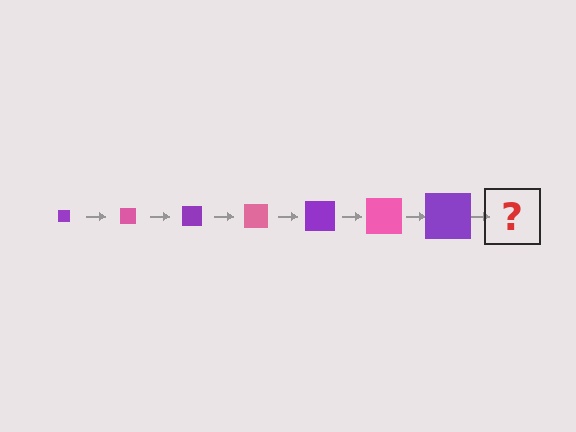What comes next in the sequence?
The next element should be a pink square, larger than the previous one.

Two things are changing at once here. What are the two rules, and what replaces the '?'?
The two rules are that the square grows larger each step and the color cycles through purple and pink. The '?' should be a pink square, larger than the previous one.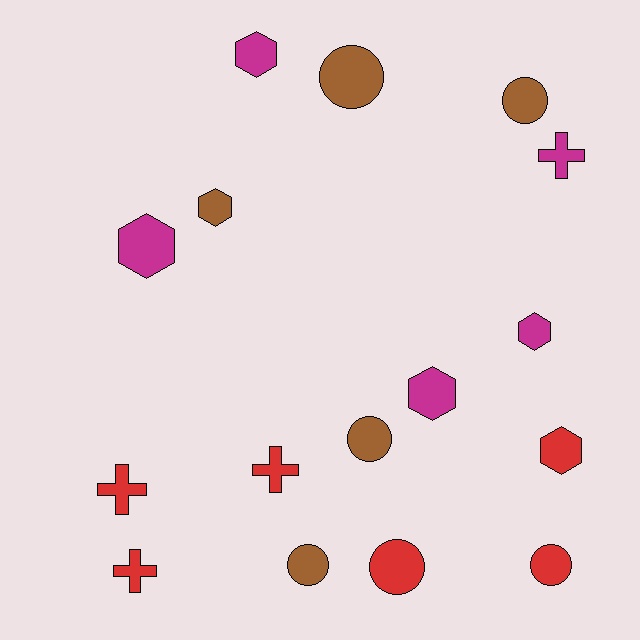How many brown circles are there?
There are 4 brown circles.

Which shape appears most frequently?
Circle, with 6 objects.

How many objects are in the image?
There are 16 objects.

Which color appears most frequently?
Red, with 6 objects.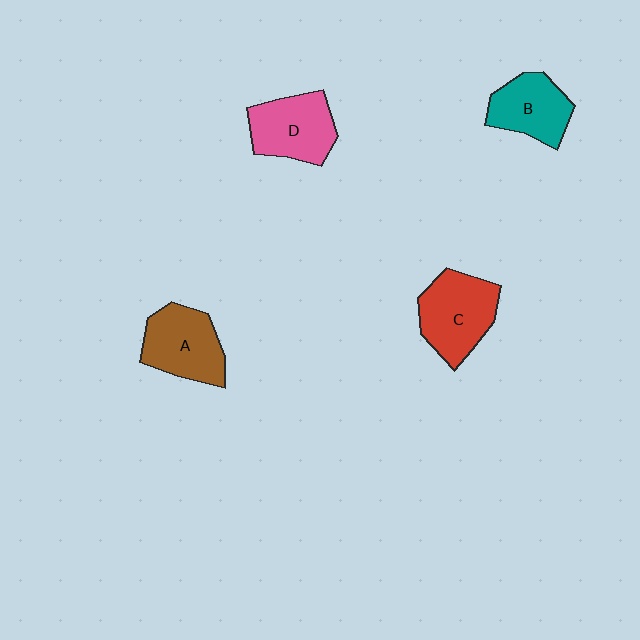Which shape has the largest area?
Shape C (red).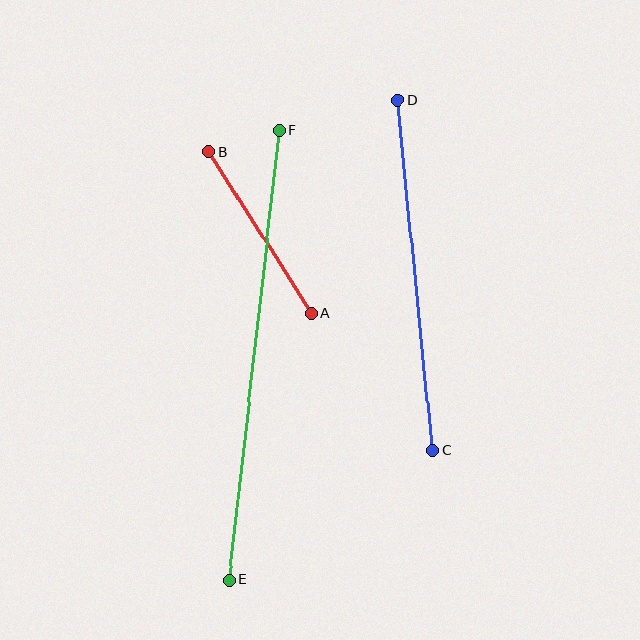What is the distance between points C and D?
The distance is approximately 352 pixels.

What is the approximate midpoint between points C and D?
The midpoint is at approximately (415, 275) pixels.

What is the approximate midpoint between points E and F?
The midpoint is at approximately (254, 355) pixels.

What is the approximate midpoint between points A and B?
The midpoint is at approximately (260, 232) pixels.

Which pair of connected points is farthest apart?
Points E and F are farthest apart.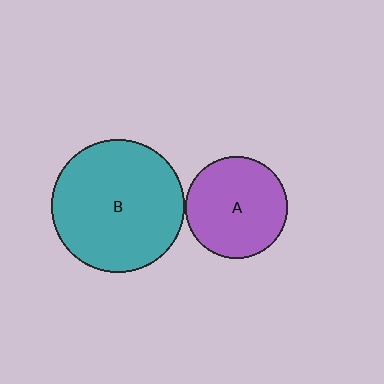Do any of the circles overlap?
No, none of the circles overlap.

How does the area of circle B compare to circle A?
Approximately 1.7 times.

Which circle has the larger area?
Circle B (teal).